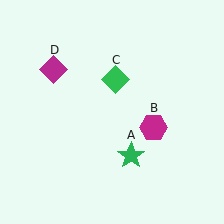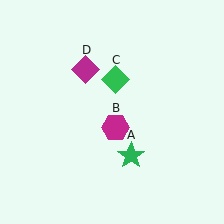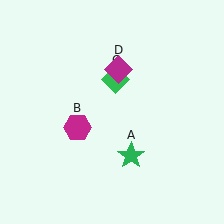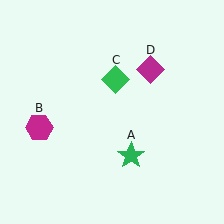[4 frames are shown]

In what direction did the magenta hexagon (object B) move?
The magenta hexagon (object B) moved left.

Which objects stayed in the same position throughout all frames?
Green star (object A) and green diamond (object C) remained stationary.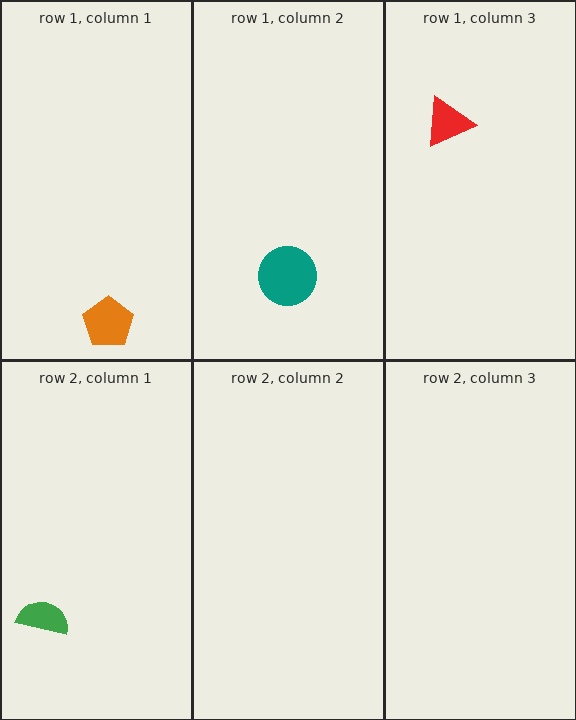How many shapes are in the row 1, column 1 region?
1.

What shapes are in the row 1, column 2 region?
The teal circle.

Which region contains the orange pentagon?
The row 1, column 1 region.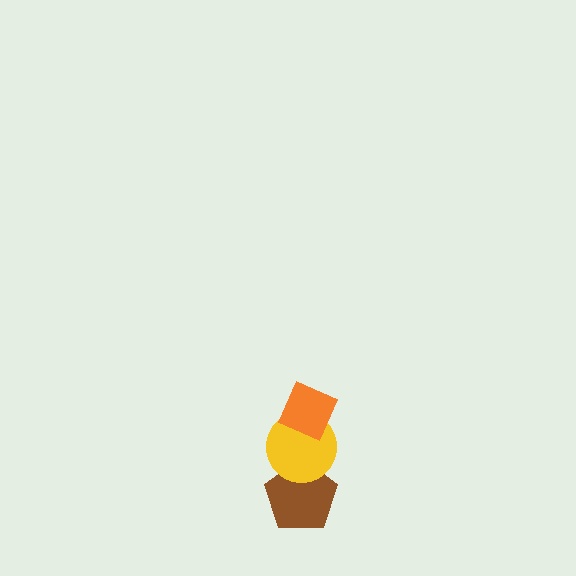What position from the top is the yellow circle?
The yellow circle is 2nd from the top.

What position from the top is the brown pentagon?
The brown pentagon is 3rd from the top.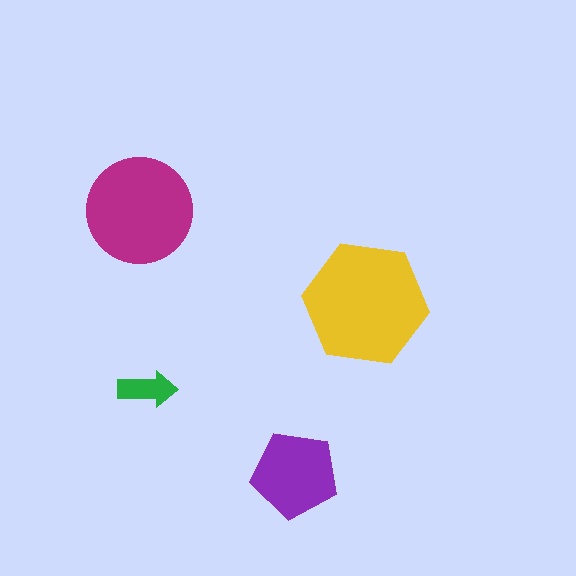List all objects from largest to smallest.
The yellow hexagon, the magenta circle, the purple pentagon, the green arrow.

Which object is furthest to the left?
The magenta circle is leftmost.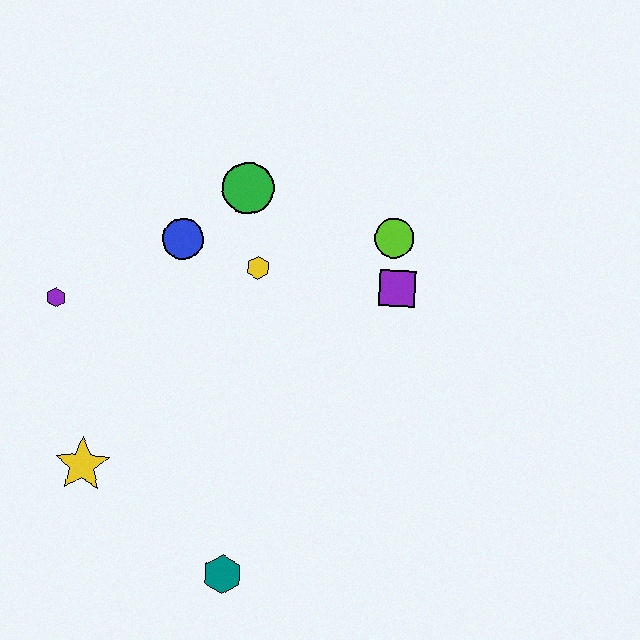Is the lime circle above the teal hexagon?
Yes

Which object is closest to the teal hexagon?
The yellow star is closest to the teal hexagon.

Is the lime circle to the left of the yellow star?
No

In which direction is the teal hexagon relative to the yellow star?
The teal hexagon is to the right of the yellow star.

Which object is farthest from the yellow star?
The lime circle is farthest from the yellow star.